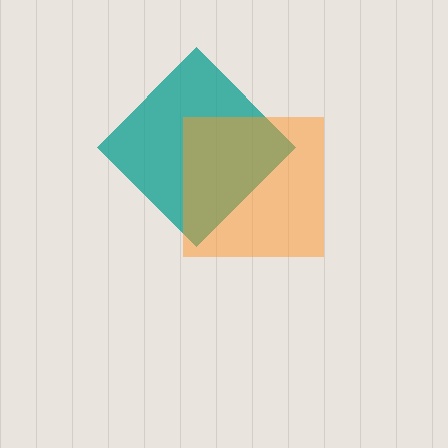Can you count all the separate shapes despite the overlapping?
Yes, there are 2 separate shapes.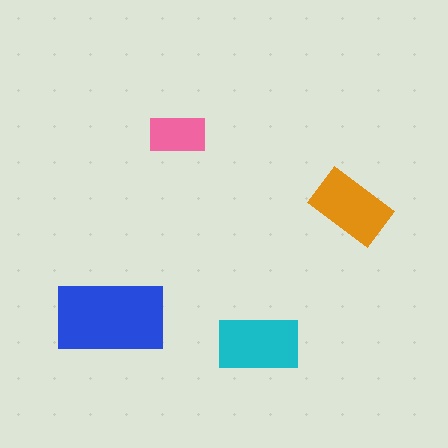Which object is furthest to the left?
The blue rectangle is leftmost.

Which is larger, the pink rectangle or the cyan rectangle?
The cyan one.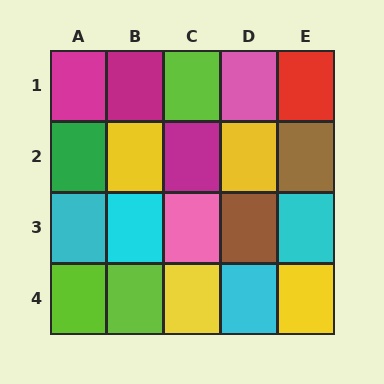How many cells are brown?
2 cells are brown.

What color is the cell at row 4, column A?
Lime.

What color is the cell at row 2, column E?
Brown.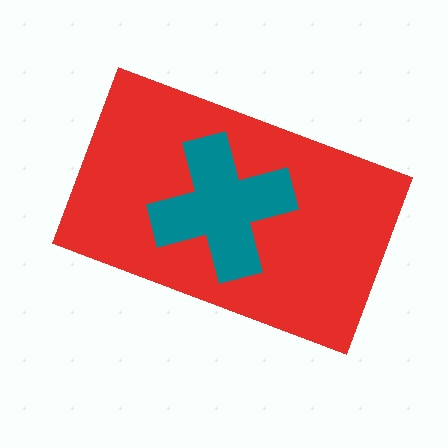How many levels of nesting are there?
2.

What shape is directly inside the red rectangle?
The teal cross.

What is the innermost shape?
The teal cross.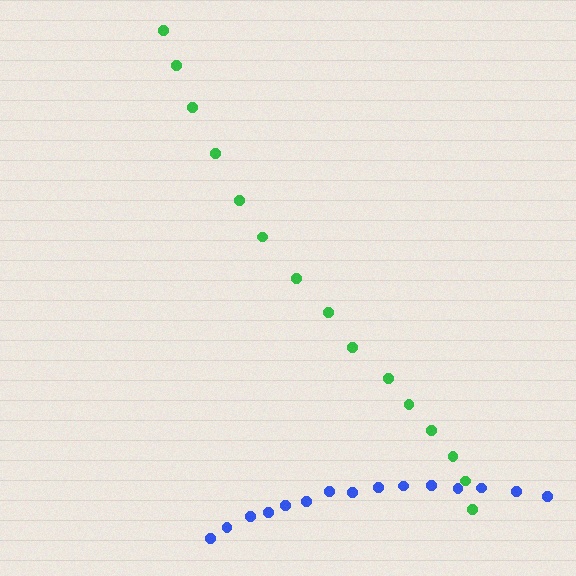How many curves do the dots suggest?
There are 2 distinct paths.